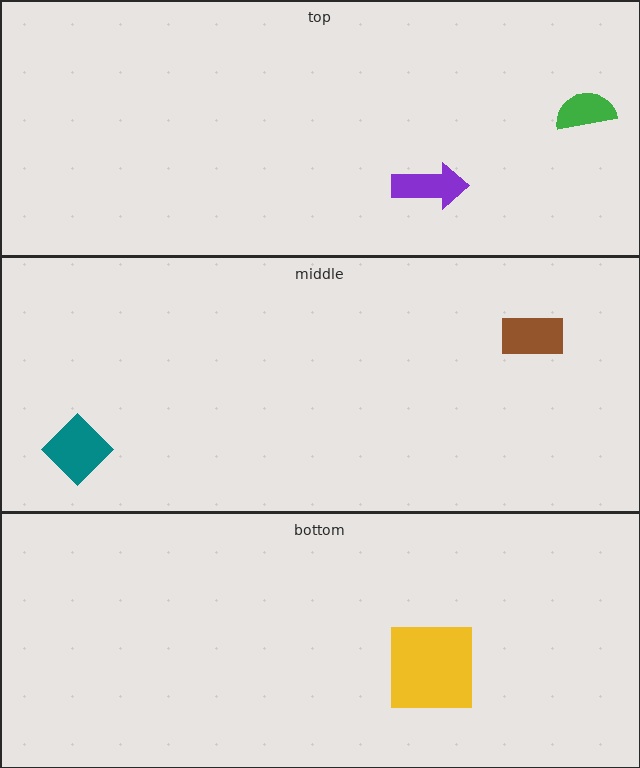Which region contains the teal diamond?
The middle region.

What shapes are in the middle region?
The brown rectangle, the teal diamond.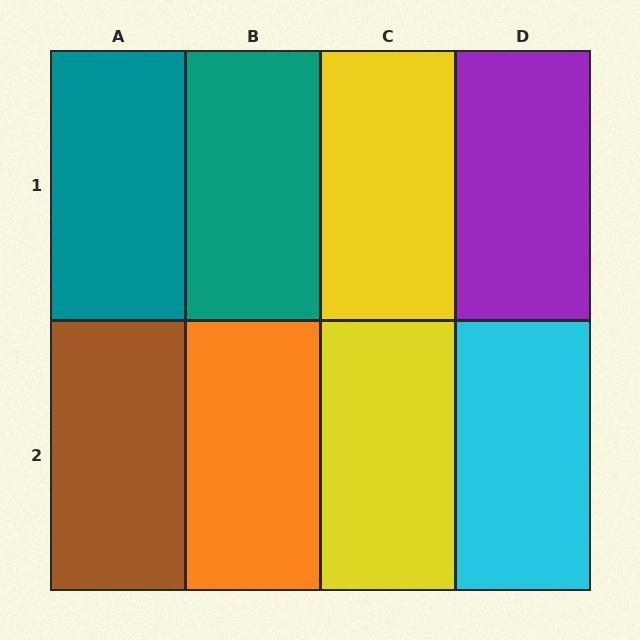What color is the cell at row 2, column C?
Yellow.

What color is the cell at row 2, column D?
Cyan.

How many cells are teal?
2 cells are teal.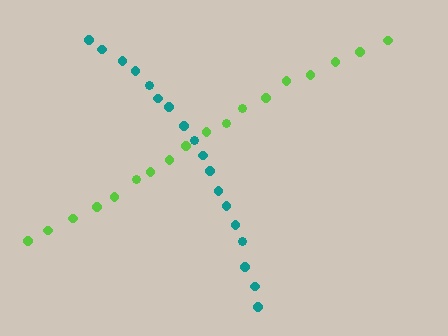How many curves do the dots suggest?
There are 2 distinct paths.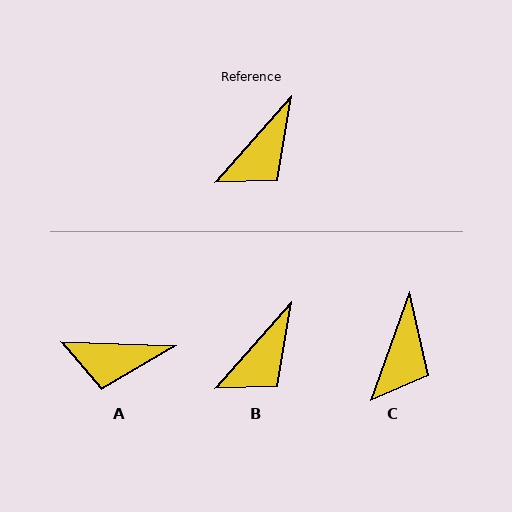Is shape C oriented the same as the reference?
No, it is off by about 22 degrees.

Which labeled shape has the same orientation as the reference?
B.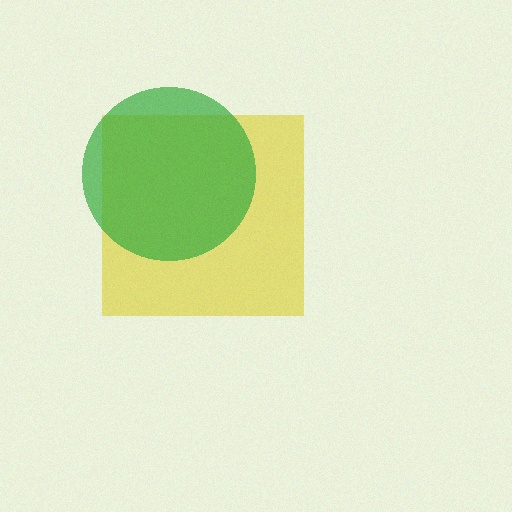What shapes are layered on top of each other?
The layered shapes are: a yellow square, a green circle.